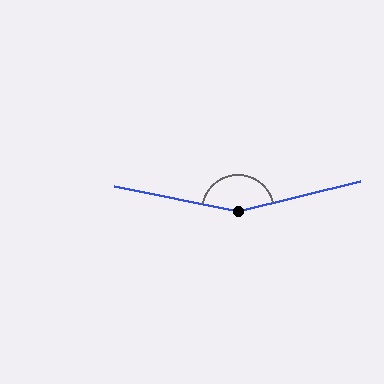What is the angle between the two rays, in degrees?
Approximately 155 degrees.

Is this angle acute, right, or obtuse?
It is obtuse.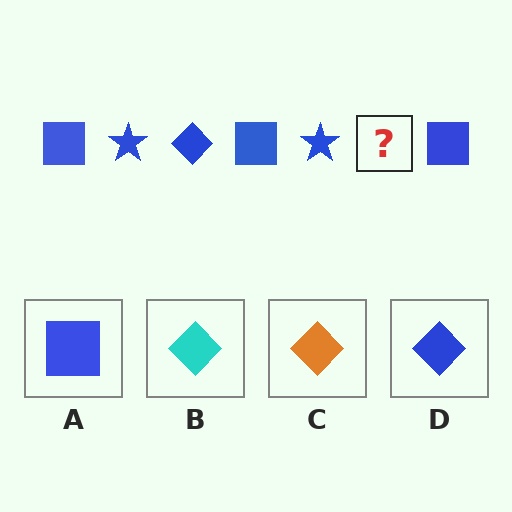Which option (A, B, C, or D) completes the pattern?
D.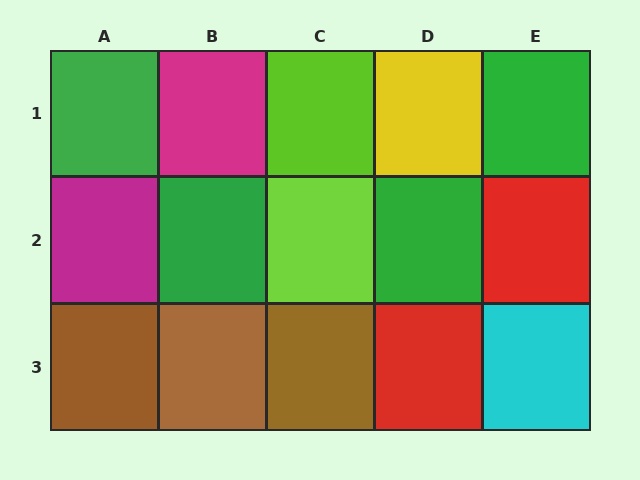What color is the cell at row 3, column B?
Brown.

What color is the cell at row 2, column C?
Lime.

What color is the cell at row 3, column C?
Brown.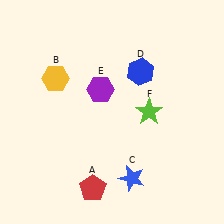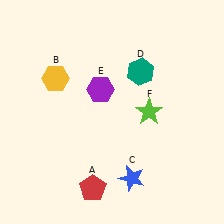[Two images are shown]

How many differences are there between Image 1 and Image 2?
There is 1 difference between the two images.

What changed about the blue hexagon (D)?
In Image 1, D is blue. In Image 2, it changed to teal.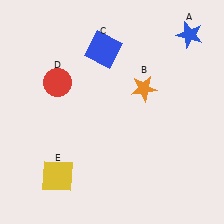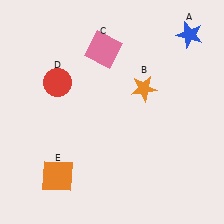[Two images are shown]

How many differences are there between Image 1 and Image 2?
There are 2 differences between the two images.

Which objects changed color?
C changed from blue to pink. E changed from yellow to orange.